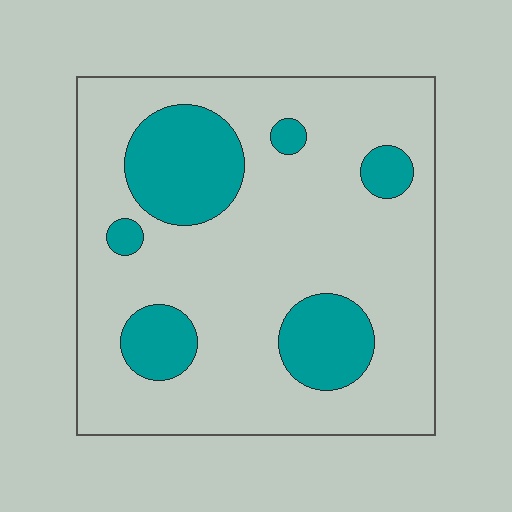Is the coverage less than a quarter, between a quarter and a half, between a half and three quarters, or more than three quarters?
Less than a quarter.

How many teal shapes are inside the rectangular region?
6.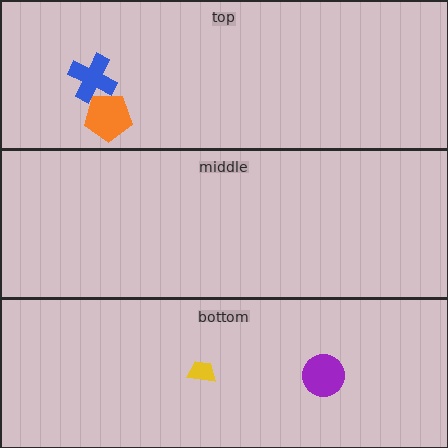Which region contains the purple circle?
The bottom region.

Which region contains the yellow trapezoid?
The bottom region.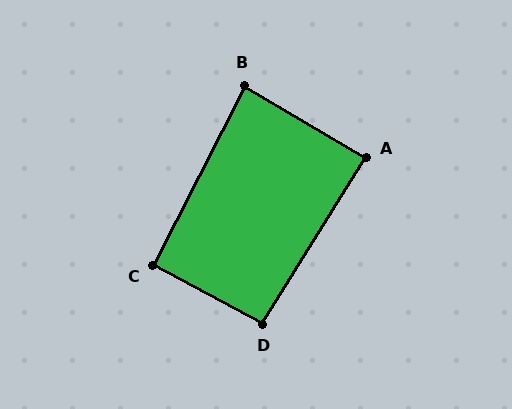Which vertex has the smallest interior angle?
B, at approximately 86 degrees.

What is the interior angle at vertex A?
Approximately 89 degrees (approximately right).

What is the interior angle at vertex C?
Approximately 91 degrees (approximately right).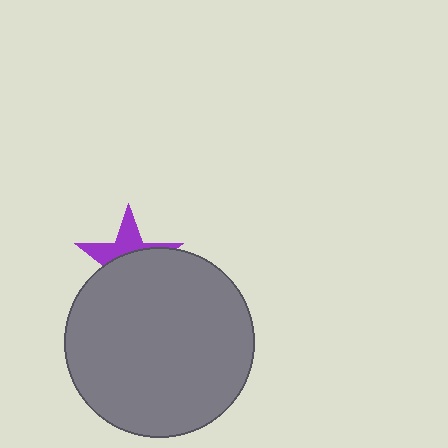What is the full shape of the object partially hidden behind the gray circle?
The partially hidden object is a purple star.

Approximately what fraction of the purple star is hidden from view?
Roughly 61% of the purple star is hidden behind the gray circle.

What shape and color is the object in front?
The object in front is a gray circle.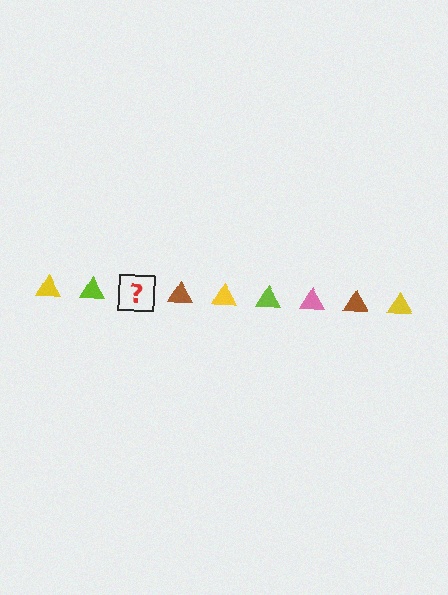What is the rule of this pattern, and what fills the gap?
The rule is that the pattern cycles through yellow, lime, pink, brown triangles. The gap should be filled with a pink triangle.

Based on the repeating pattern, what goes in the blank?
The blank should be a pink triangle.